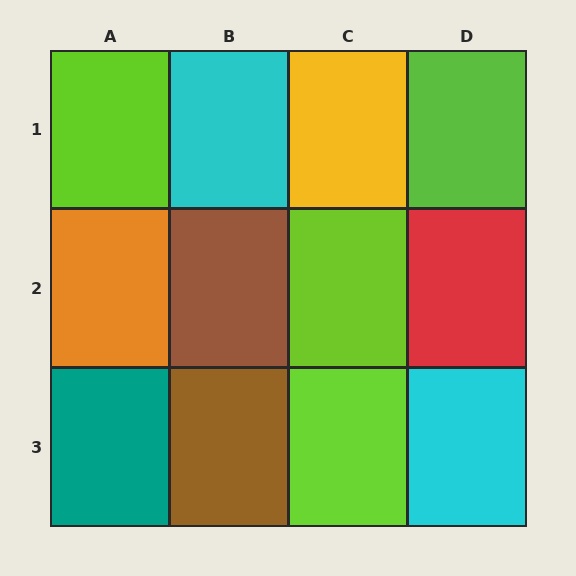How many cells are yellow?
1 cell is yellow.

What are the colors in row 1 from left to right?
Lime, cyan, yellow, lime.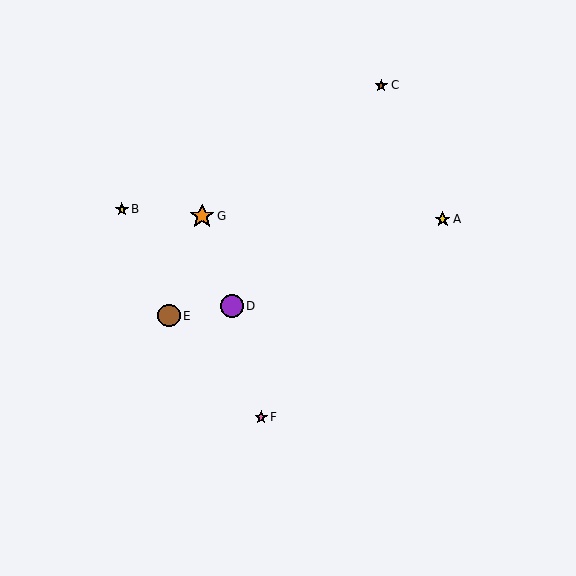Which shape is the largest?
The orange star (labeled G) is the largest.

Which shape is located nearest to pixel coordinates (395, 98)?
The brown star (labeled C) at (381, 85) is nearest to that location.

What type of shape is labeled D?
Shape D is a purple circle.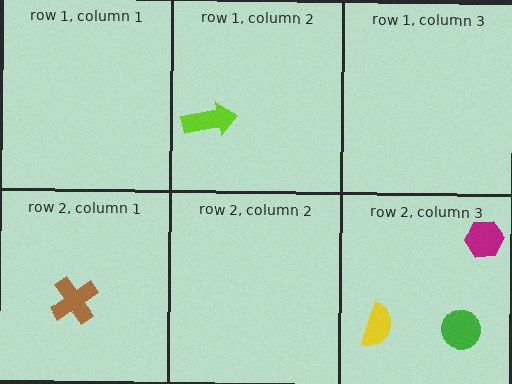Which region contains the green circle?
The row 2, column 3 region.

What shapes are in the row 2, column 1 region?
The brown cross.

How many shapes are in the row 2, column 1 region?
1.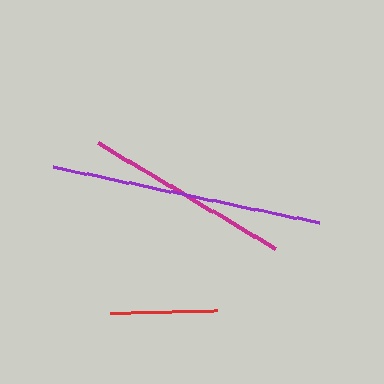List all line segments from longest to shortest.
From longest to shortest: purple, magenta, red.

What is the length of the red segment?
The red segment is approximately 107 pixels long.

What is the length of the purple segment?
The purple segment is approximately 272 pixels long.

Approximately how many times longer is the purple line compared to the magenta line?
The purple line is approximately 1.3 times the length of the magenta line.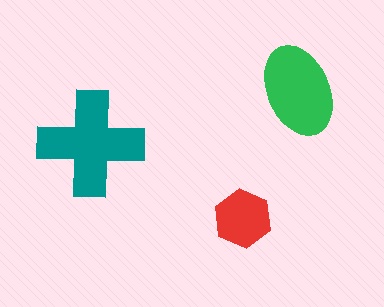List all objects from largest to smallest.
The teal cross, the green ellipse, the red hexagon.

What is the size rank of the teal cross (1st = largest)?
1st.